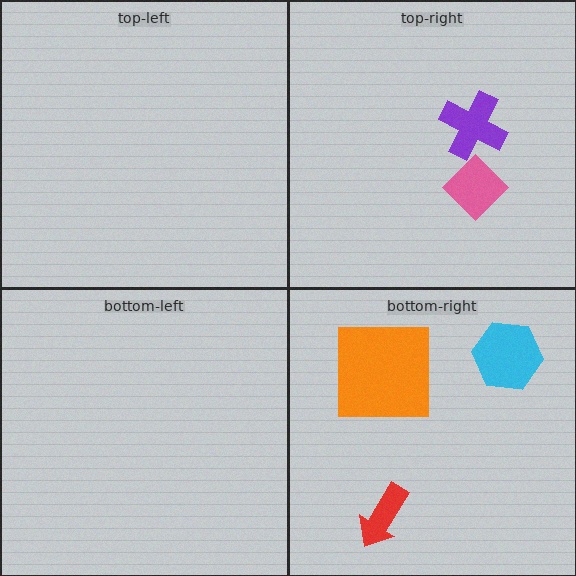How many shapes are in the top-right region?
2.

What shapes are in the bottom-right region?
The cyan hexagon, the red arrow, the orange square.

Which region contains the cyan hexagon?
The bottom-right region.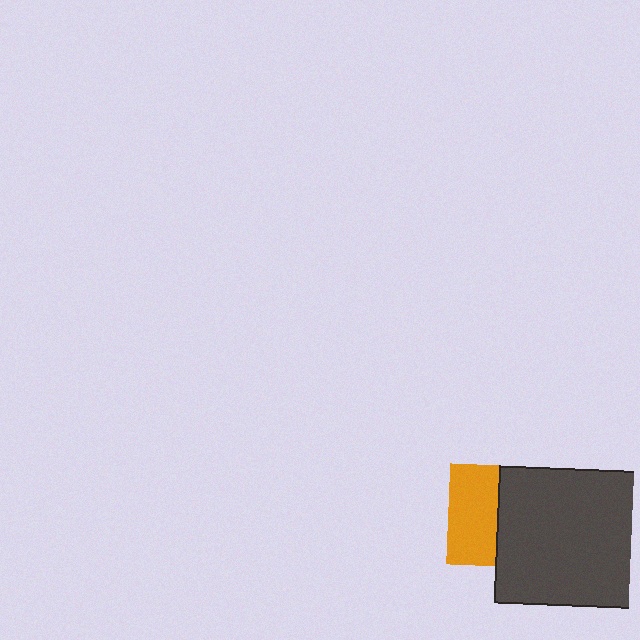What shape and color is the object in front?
The object in front is a dark gray square.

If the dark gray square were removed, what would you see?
You would see the complete orange square.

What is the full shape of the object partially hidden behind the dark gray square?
The partially hidden object is an orange square.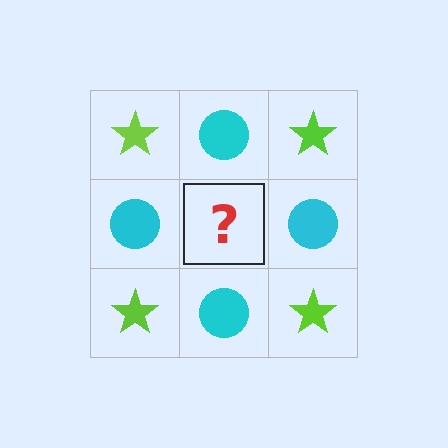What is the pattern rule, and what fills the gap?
The rule is that it alternates lime star and cyan circle in a checkerboard pattern. The gap should be filled with a lime star.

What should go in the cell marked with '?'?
The missing cell should contain a lime star.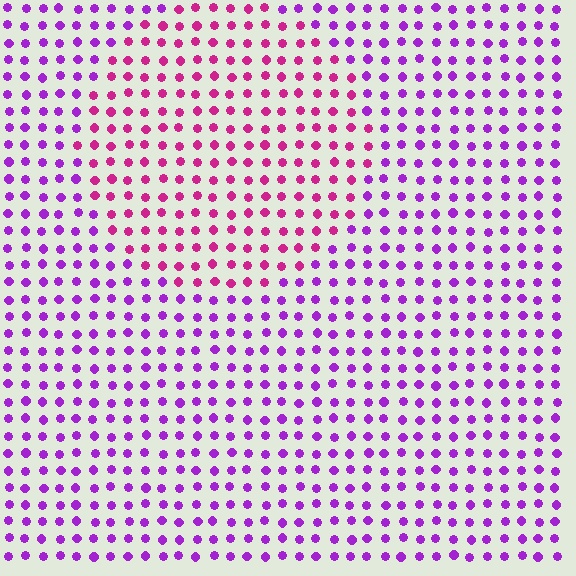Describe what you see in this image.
The image is filled with small purple elements in a uniform arrangement. A circle-shaped region is visible where the elements are tinted to a slightly different hue, forming a subtle color boundary.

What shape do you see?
I see a circle.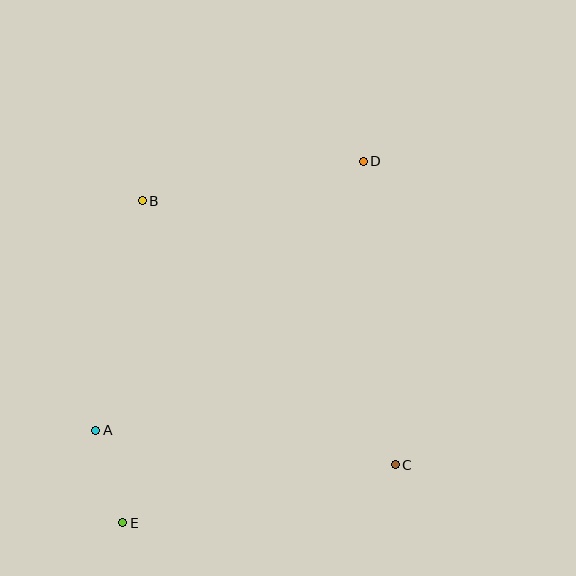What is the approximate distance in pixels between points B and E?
The distance between B and E is approximately 322 pixels.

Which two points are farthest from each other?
Points D and E are farthest from each other.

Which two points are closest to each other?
Points A and E are closest to each other.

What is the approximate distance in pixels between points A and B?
The distance between A and B is approximately 234 pixels.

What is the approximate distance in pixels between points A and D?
The distance between A and D is approximately 379 pixels.